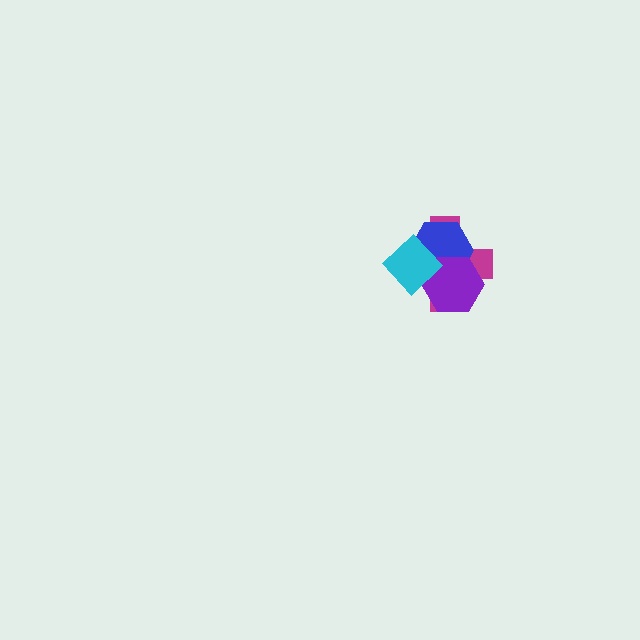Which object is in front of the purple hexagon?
The cyan diamond is in front of the purple hexagon.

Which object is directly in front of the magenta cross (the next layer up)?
The blue hexagon is directly in front of the magenta cross.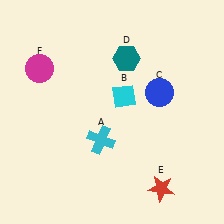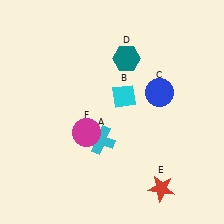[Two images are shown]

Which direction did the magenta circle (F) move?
The magenta circle (F) moved down.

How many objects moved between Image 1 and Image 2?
1 object moved between the two images.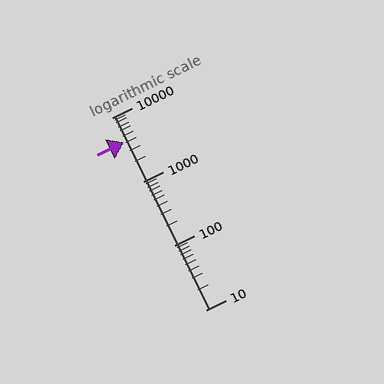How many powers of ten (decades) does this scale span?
The scale spans 3 decades, from 10 to 10000.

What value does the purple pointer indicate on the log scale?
The pointer indicates approximately 4100.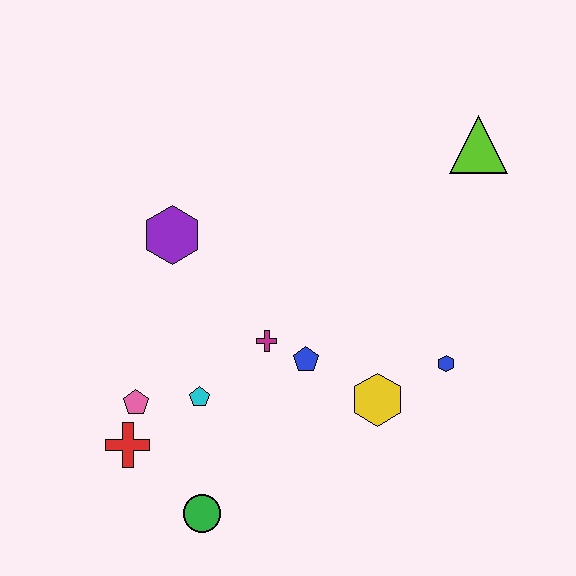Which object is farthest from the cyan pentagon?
The lime triangle is farthest from the cyan pentagon.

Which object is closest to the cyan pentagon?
The pink pentagon is closest to the cyan pentagon.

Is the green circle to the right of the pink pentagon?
Yes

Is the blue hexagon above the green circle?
Yes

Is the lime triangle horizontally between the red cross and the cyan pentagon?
No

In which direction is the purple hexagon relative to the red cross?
The purple hexagon is above the red cross.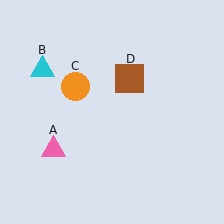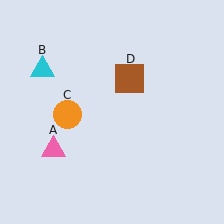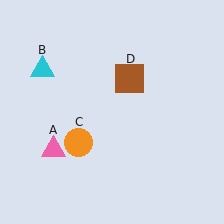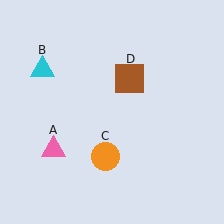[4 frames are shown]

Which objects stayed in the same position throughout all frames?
Pink triangle (object A) and cyan triangle (object B) and brown square (object D) remained stationary.